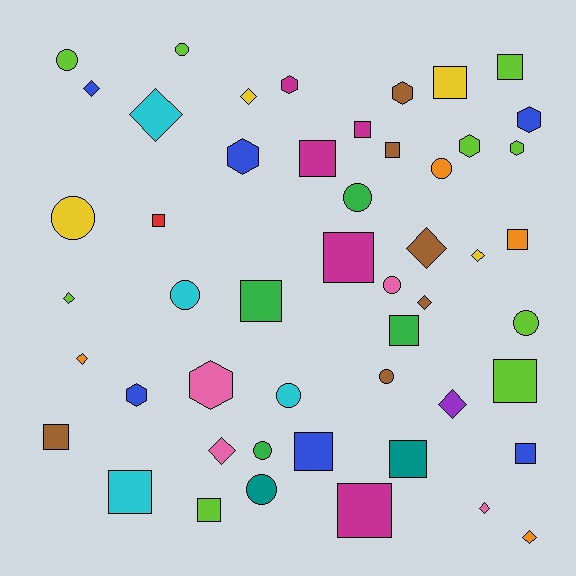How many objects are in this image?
There are 50 objects.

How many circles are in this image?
There are 12 circles.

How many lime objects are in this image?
There are 9 lime objects.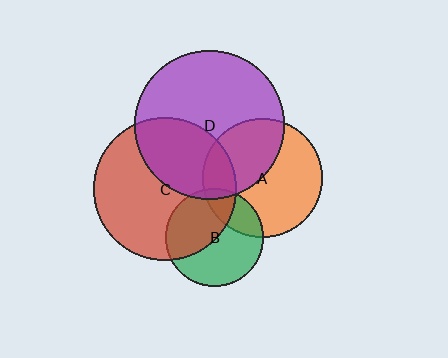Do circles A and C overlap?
Yes.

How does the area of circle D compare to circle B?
Approximately 2.3 times.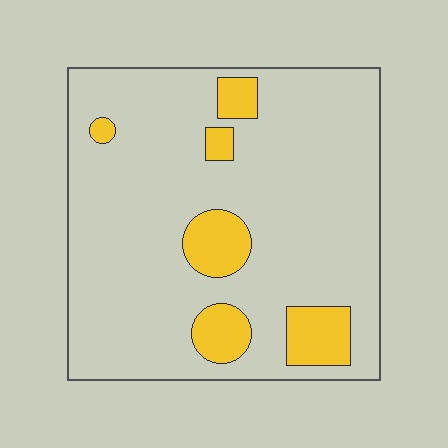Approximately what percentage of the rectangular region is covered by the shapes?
Approximately 15%.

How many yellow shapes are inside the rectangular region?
6.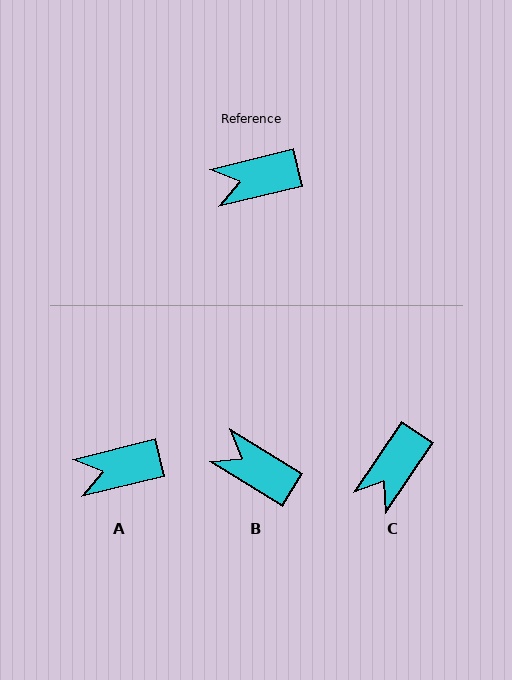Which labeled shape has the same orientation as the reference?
A.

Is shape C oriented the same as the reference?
No, it is off by about 42 degrees.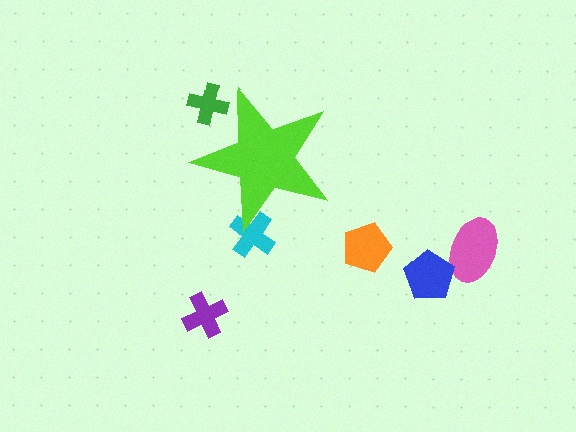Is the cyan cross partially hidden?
Yes, the cyan cross is partially hidden behind the lime star.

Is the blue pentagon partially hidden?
No, the blue pentagon is fully visible.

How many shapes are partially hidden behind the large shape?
2 shapes are partially hidden.